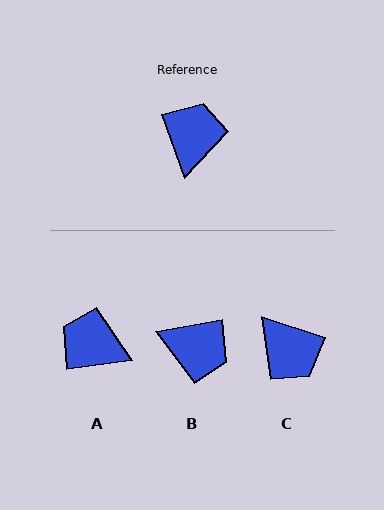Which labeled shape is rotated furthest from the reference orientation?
C, about 128 degrees away.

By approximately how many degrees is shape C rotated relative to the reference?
Approximately 128 degrees clockwise.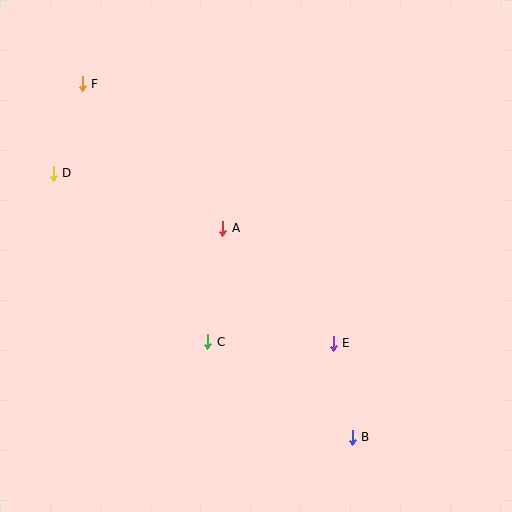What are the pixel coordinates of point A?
Point A is at (223, 228).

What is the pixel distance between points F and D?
The distance between F and D is 94 pixels.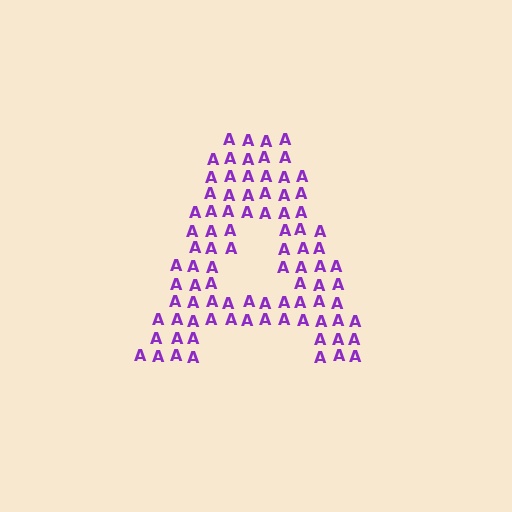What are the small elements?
The small elements are letter A's.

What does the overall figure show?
The overall figure shows the letter A.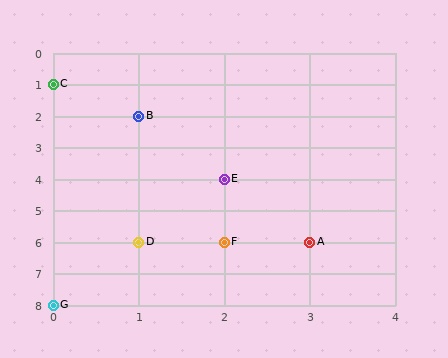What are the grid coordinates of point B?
Point B is at grid coordinates (1, 2).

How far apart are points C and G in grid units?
Points C and G are 7 rows apart.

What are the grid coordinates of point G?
Point G is at grid coordinates (0, 8).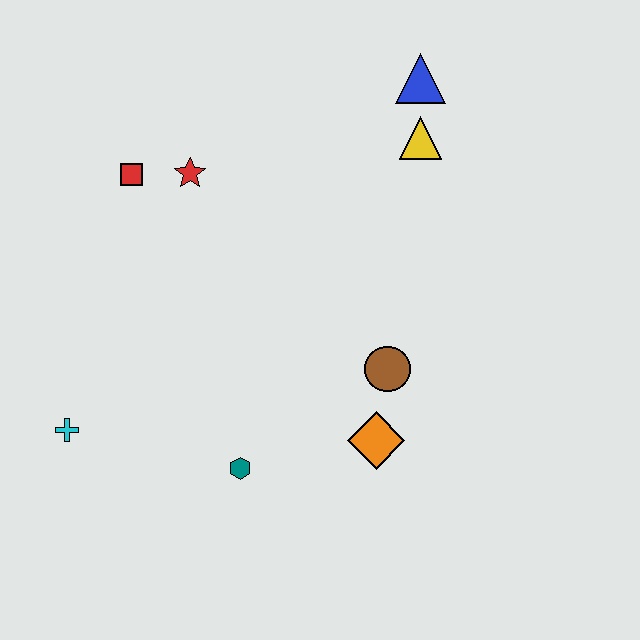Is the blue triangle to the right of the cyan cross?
Yes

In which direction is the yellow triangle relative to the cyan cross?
The yellow triangle is to the right of the cyan cross.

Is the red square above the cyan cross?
Yes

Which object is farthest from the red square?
The orange diamond is farthest from the red square.